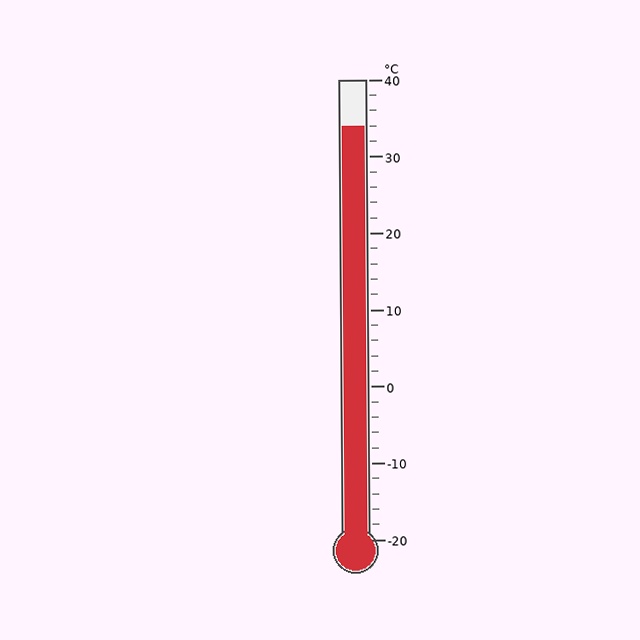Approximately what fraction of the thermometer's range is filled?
The thermometer is filled to approximately 90% of its range.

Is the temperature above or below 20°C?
The temperature is above 20°C.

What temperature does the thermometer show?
The thermometer shows approximately 34°C.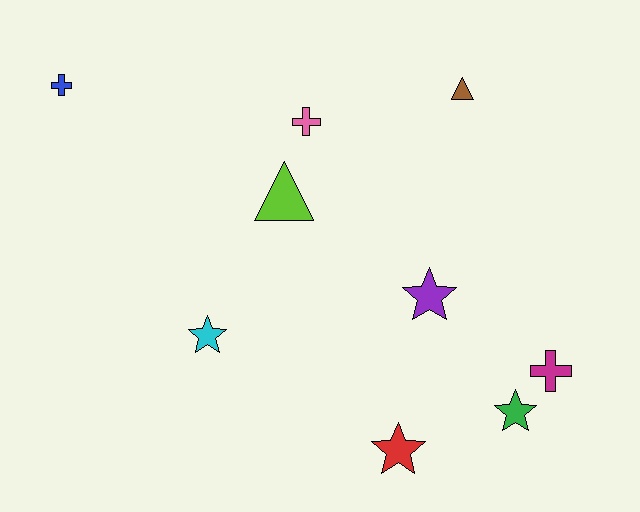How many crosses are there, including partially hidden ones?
There are 3 crosses.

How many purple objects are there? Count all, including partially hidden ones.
There is 1 purple object.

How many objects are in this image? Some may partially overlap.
There are 9 objects.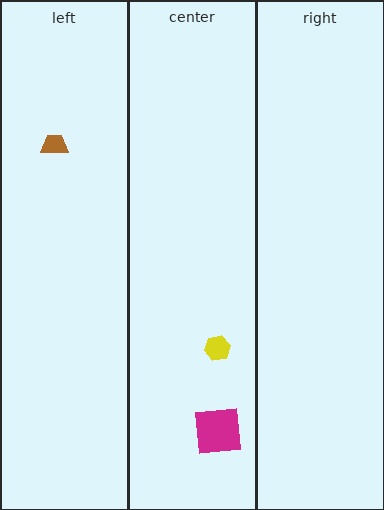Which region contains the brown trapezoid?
The left region.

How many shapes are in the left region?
1.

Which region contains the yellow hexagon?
The center region.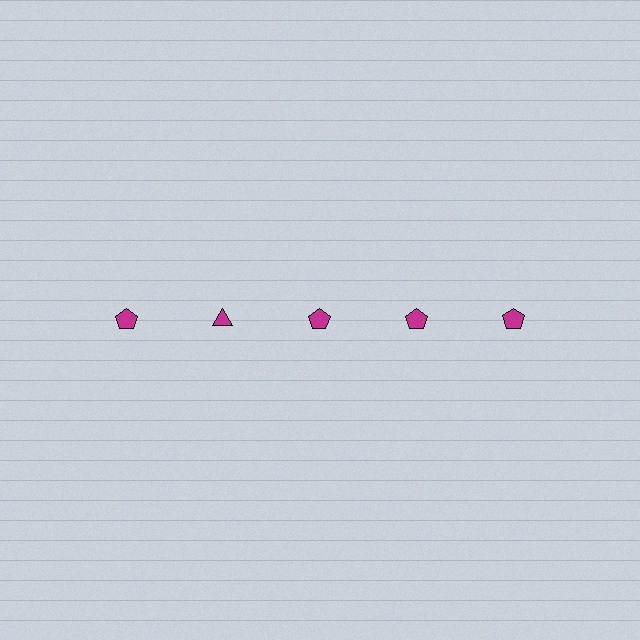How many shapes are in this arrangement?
There are 5 shapes arranged in a grid pattern.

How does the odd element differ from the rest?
It has a different shape: triangle instead of pentagon.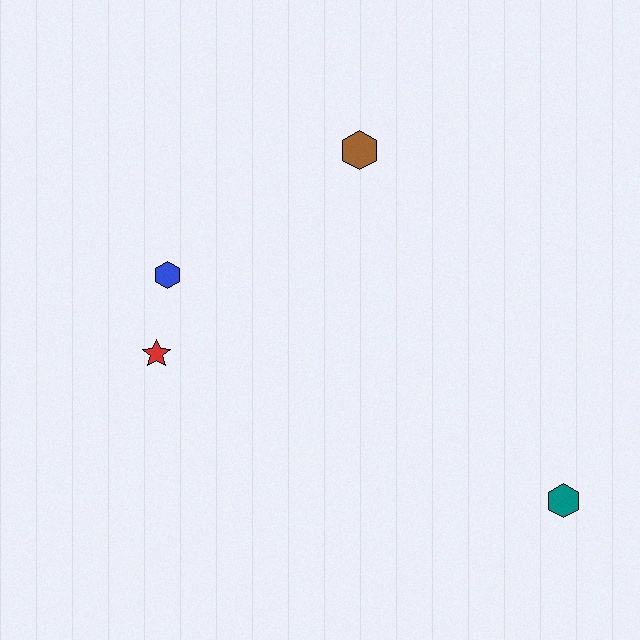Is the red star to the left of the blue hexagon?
Yes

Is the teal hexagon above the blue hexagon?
No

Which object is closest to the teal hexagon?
The brown hexagon is closest to the teal hexagon.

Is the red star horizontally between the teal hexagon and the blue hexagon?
No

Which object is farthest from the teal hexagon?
The blue hexagon is farthest from the teal hexagon.